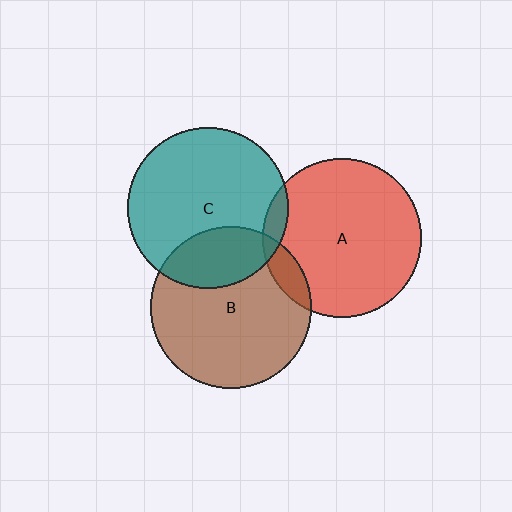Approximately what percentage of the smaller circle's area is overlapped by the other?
Approximately 5%.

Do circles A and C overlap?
Yes.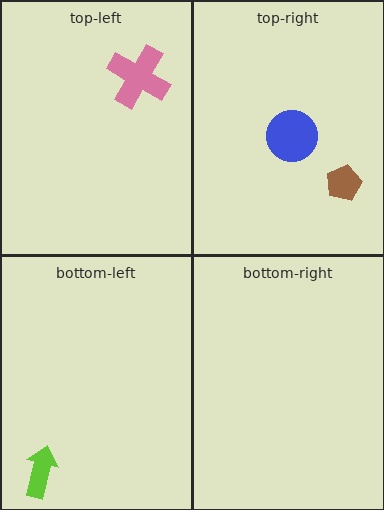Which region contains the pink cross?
The top-left region.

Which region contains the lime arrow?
The bottom-left region.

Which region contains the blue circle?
The top-right region.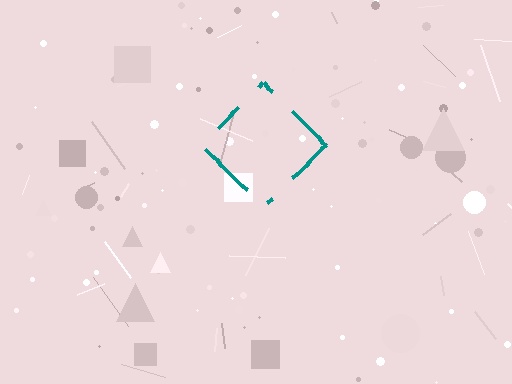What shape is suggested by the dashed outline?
The dashed outline suggests a diamond.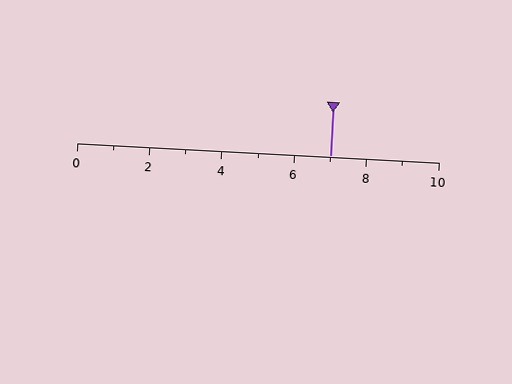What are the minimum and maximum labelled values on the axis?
The axis runs from 0 to 10.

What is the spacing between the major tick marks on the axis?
The major ticks are spaced 2 apart.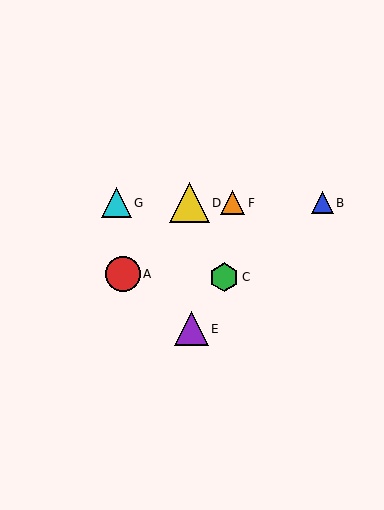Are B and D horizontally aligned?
Yes, both are at y≈203.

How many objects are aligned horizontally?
4 objects (B, D, F, G) are aligned horizontally.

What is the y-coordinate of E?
Object E is at y≈329.